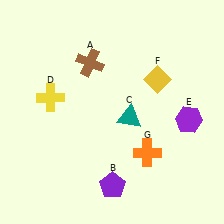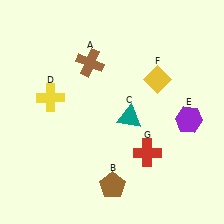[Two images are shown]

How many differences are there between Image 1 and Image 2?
There are 2 differences between the two images.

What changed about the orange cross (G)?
In Image 1, G is orange. In Image 2, it changed to red.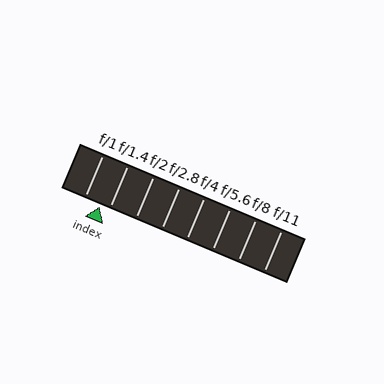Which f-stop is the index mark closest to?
The index mark is closest to f/1.4.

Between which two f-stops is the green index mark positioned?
The index mark is between f/1 and f/1.4.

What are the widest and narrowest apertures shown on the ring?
The widest aperture shown is f/1 and the narrowest is f/11.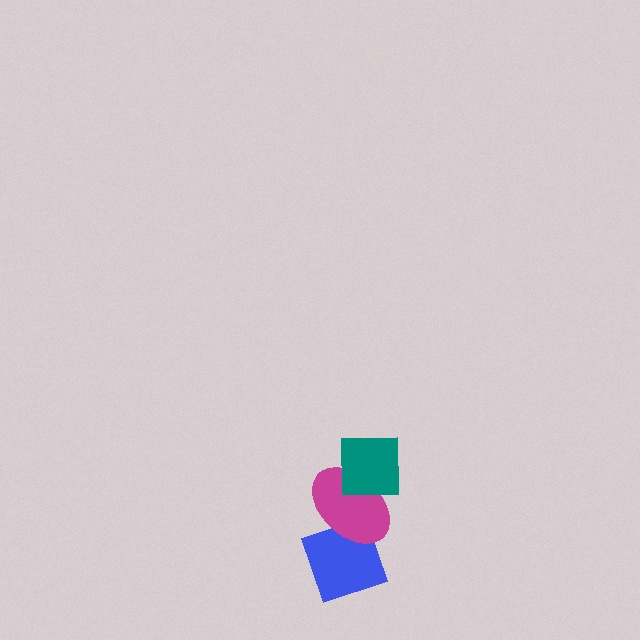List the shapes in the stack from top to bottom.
From top to bottom: the teal square, the magenta ellipse, the blue diamond.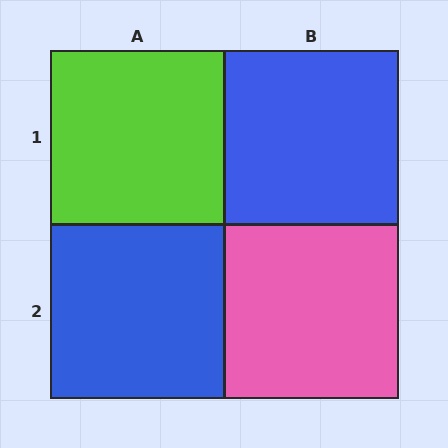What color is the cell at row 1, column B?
Blue.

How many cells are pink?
1 cell is pink.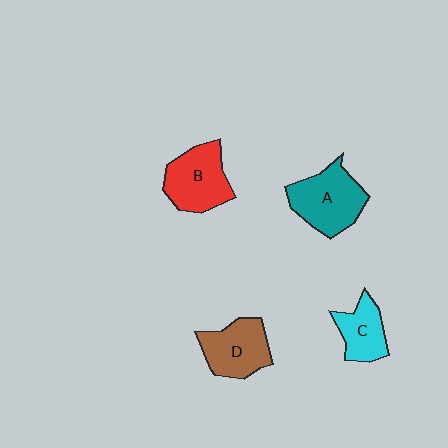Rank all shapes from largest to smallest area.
From largest to smallest: A (teal), B (red), D (brown), C (cyan).